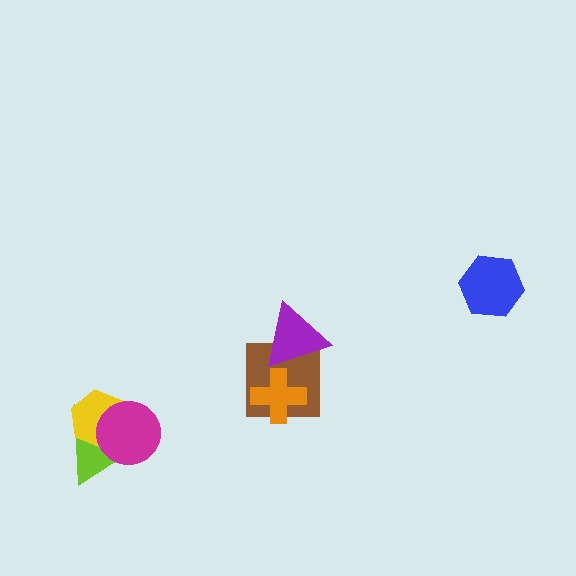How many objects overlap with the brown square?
2 objects overlap with the brown square.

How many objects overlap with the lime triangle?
2 objects overlap with the lime triangle.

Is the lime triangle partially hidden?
Yes, it is partially covered by another shape.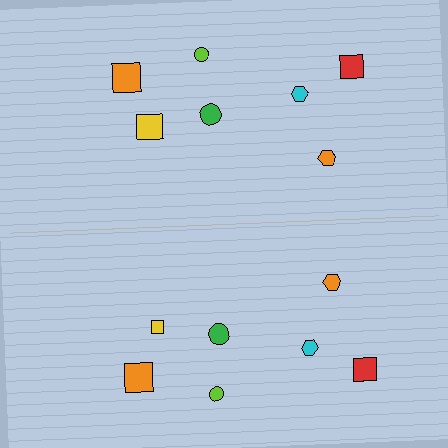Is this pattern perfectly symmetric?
No, the pattern is not perfectly symmetric. The yellow square on the bottom side has a different size than its mirror counterpart.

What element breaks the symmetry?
The yellow square on the bottom side has a different size than its mirror counterpart.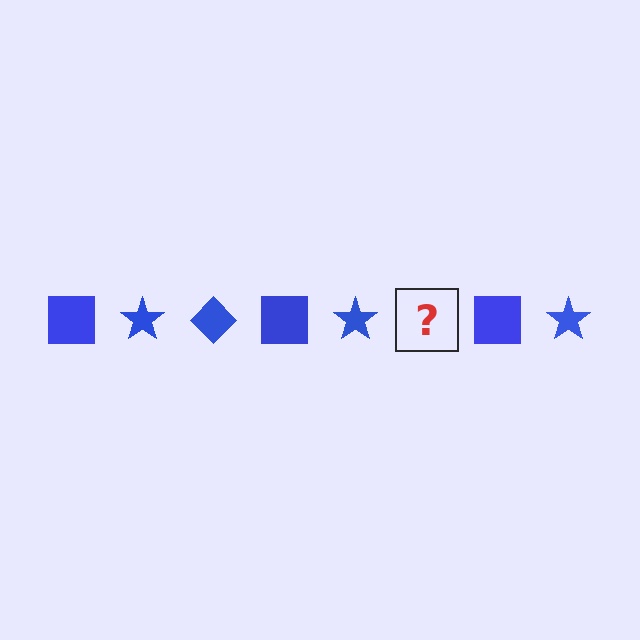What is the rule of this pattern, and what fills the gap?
The rule is that the pattern cycles through square, star, diamond shapes in blue. The gap should be filled with a blue diamond.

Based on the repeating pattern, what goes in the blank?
The blank should be a blue diamond.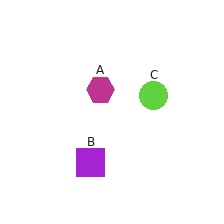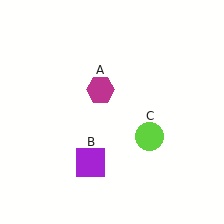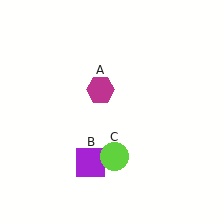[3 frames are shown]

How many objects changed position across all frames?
1 object changed position: lime circle (object C).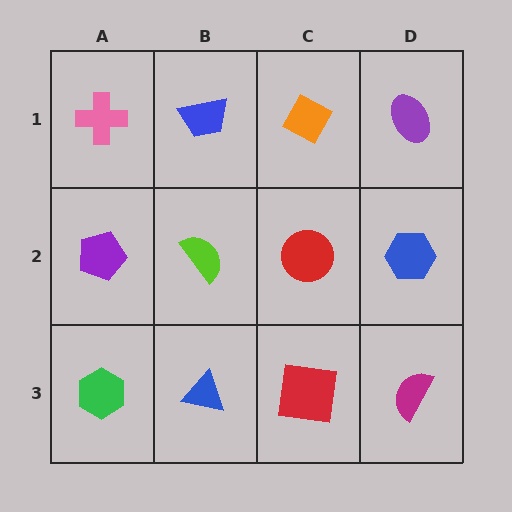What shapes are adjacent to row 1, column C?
A red circle (row 2, column C), a blue trapezoid (row 1, column B), a purple ellipse (row 1, column D).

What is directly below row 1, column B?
A lime semicircle.